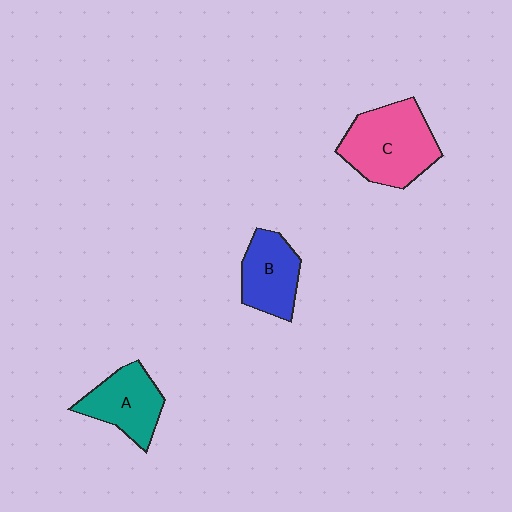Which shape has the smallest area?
Shape B (blue).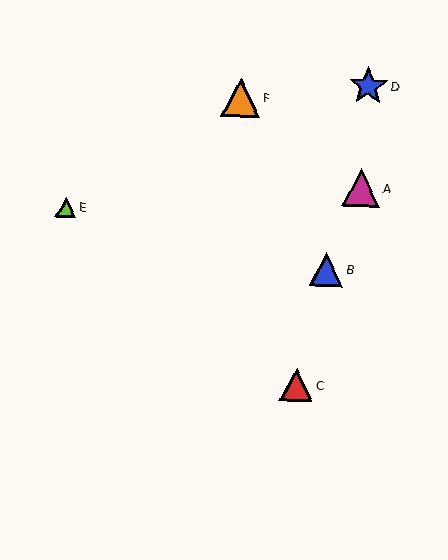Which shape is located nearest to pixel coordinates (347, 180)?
The magenta triangle (labeled A) at (361, 188) is nearest to that location.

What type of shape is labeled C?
Shape C is a red triangle.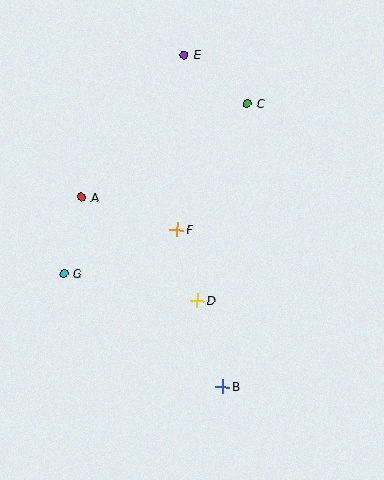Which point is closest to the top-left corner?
Point E is closest to the top-left corner.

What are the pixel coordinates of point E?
Point E is at (184, 55).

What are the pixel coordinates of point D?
Point D is at (197, 300).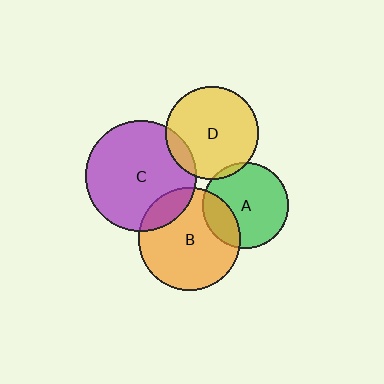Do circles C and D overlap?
Yes.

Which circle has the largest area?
Circle C (purple).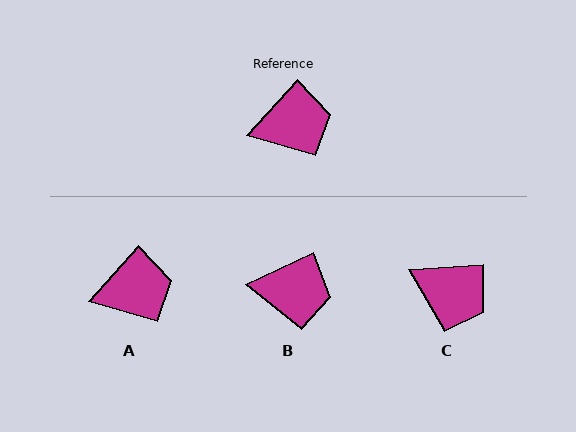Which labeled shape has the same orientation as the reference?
A.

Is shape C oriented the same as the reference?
No, it is off by about 44 degrees.